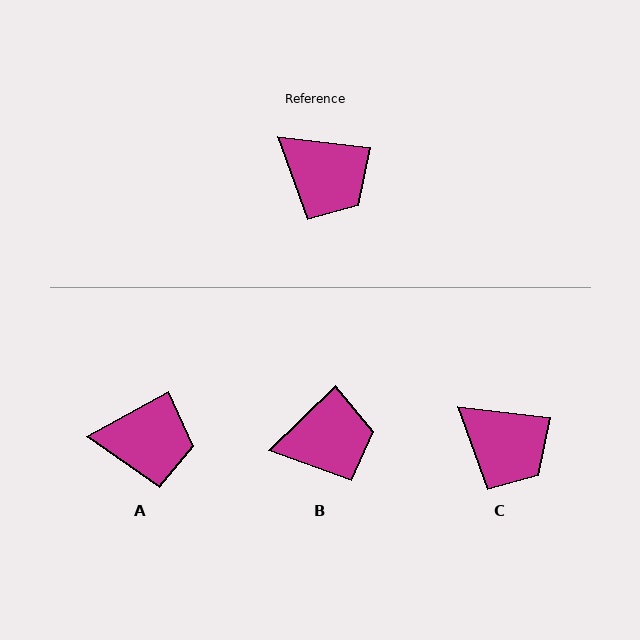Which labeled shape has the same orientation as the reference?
C.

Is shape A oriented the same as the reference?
No, it is off by about 35 degrees.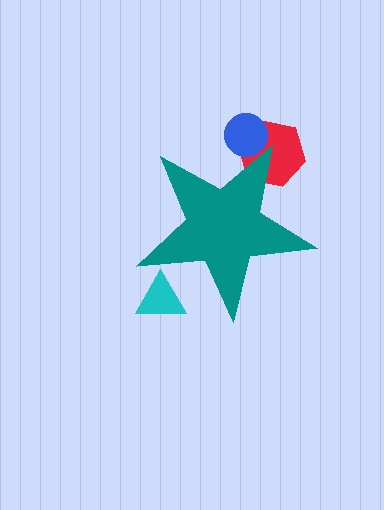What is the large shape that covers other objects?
A teal star.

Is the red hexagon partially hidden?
Yes, the red hexagon is partially hidden behind the teal star.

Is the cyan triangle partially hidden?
Yes, the cyan triangle is partially hidden behind the teal star.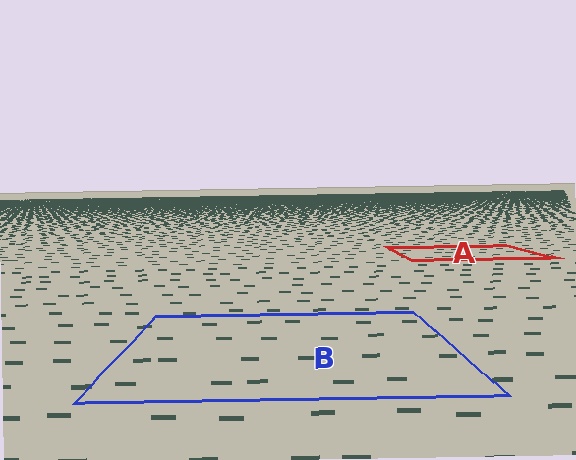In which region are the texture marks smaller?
The texture marks are smaller in region A, because it is farther away.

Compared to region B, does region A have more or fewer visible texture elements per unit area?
Region A has more texture elements per unit area — they are packed more densely because it is farther away.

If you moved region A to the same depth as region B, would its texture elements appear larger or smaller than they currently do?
They would appear larger. At a closer depth, the same texture elements are projected at a bigger on-screen size.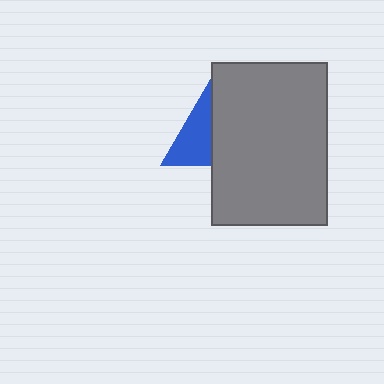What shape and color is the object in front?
The object in front is a gray rectangle.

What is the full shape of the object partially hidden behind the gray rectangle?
The partially hidden object is a blue triangle.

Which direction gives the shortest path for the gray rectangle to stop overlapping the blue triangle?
Moving right gives the shortest separation.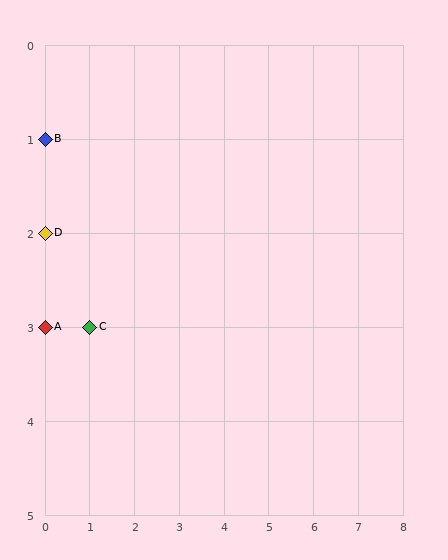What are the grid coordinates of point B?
Point B is at grid coordinates (0, 1).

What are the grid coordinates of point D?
Point D is at grid coordinates (0, 2).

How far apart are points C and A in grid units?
Points C and A are 1 column apart.